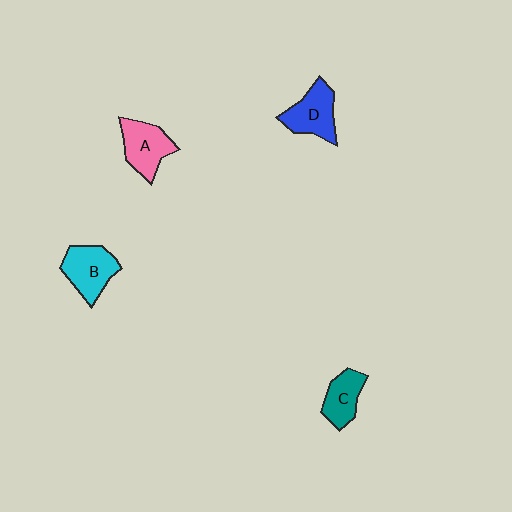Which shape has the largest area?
Shape B (cyan).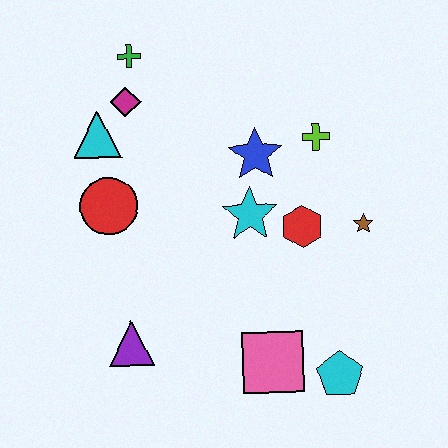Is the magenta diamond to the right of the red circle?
Yes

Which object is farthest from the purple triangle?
The green cross is farthest from the purple triangle.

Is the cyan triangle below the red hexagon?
No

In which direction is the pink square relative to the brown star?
The pink square is below the brown star.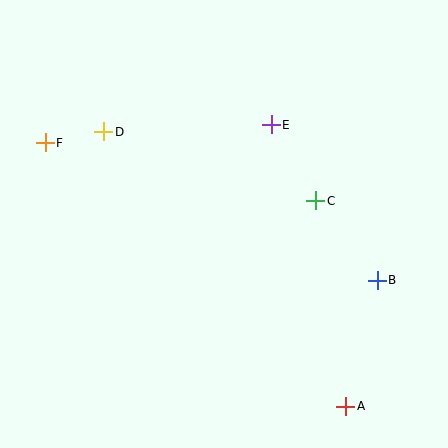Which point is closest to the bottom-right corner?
Point A is closest to the bottom-right corner.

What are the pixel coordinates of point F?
Point F is at (45, 143).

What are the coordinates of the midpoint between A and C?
The midpoint between A and C is at (331, 304).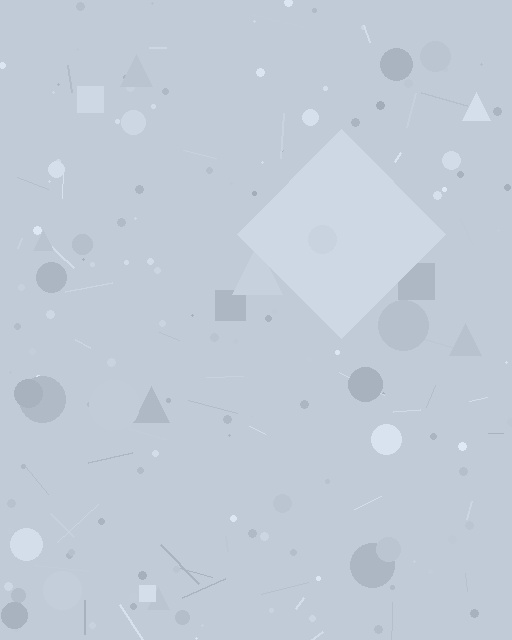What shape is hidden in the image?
A diamond is hidden in the image.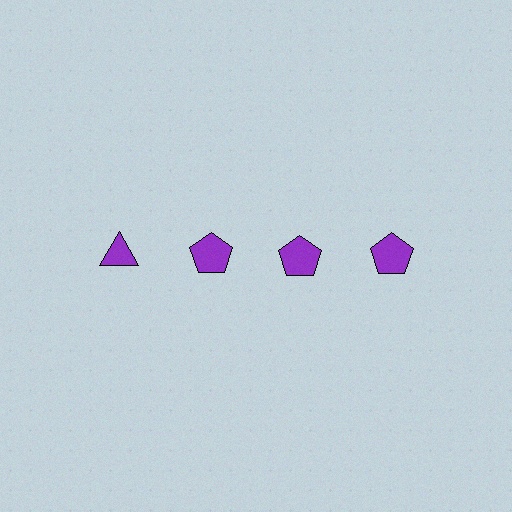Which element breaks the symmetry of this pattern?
The purple triangle in the top row, leftmost column breaks the symmetry. All other shapes are purple pentagons.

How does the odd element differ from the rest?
It has a different shape: triangle instead of pentagon.